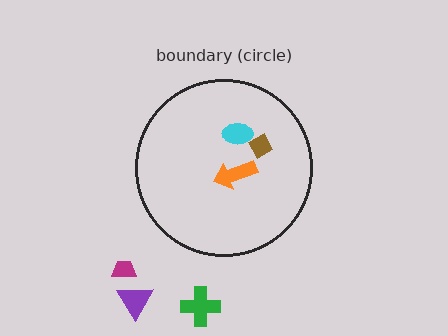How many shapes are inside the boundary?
3 inside, 3 outside.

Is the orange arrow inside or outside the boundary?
Inside.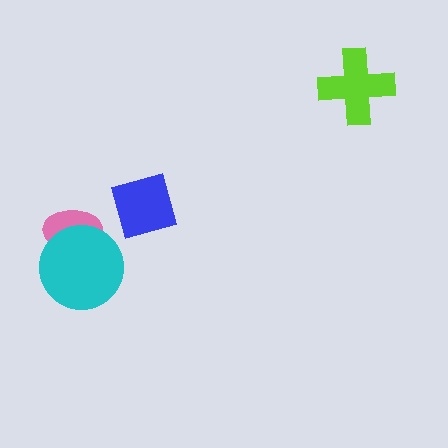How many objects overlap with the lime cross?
0 objects overlap with the lime cross.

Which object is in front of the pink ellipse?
The cyan circle is in front of the pink ellipse.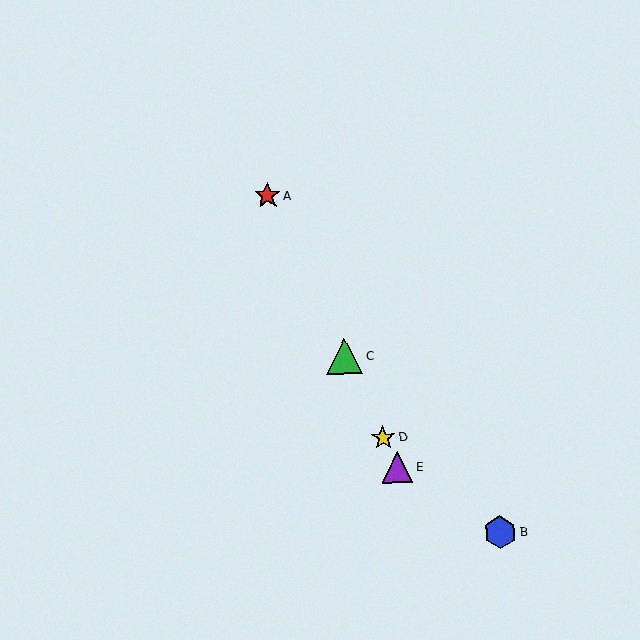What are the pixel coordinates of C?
Object C is at (344, 356).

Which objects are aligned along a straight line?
Objects A, C, D, E are aligned along a straight line.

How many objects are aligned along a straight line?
4 objects (A, C, D, E) are aligned along a straight line.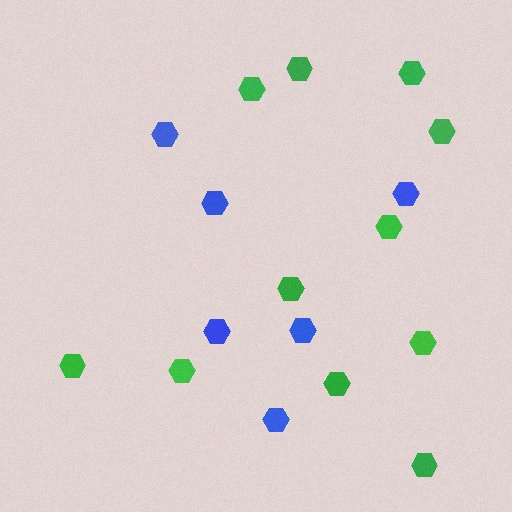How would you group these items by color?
There are 2 groups: one group of green hexagons (11) and one group of blue hexagons (6).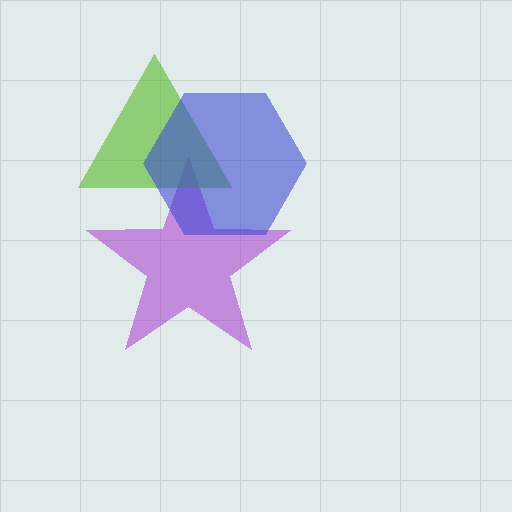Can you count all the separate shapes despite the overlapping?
Yes, there are 3 separate shapes.